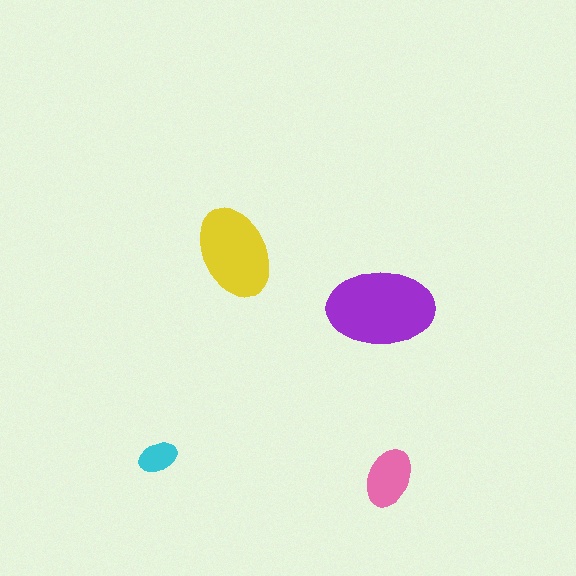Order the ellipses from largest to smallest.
the purple one, the yellow one, the pink one, the cyan one.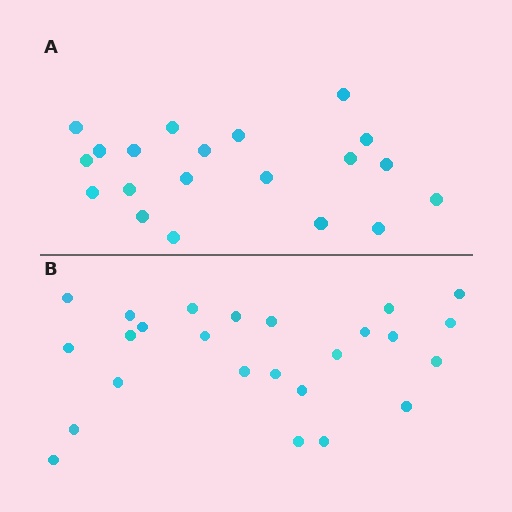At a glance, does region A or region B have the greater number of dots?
Region B (the bottom region) has more dots.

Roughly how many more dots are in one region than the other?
Region B has about 5 more dots than region A.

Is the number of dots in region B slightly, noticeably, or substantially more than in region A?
Region B has noticeably more, but not dramatically so. The ratio is roughly 1.2 to 1.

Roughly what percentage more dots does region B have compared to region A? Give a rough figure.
About 25% more.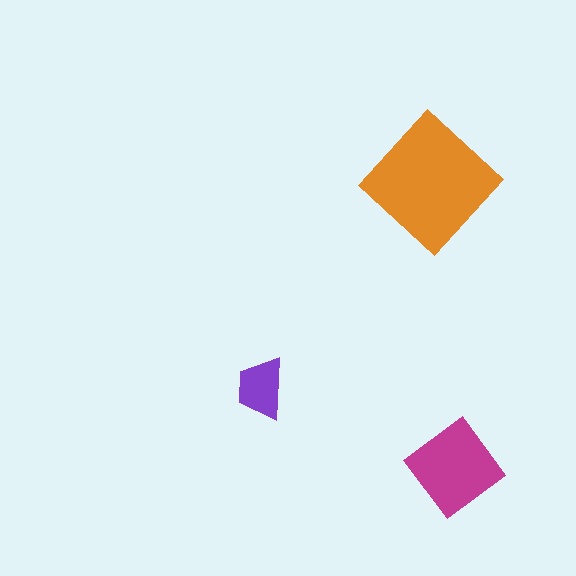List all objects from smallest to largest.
The purple trapezoid, the magenta diamond, the orange diamond.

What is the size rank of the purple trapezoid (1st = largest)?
3rd.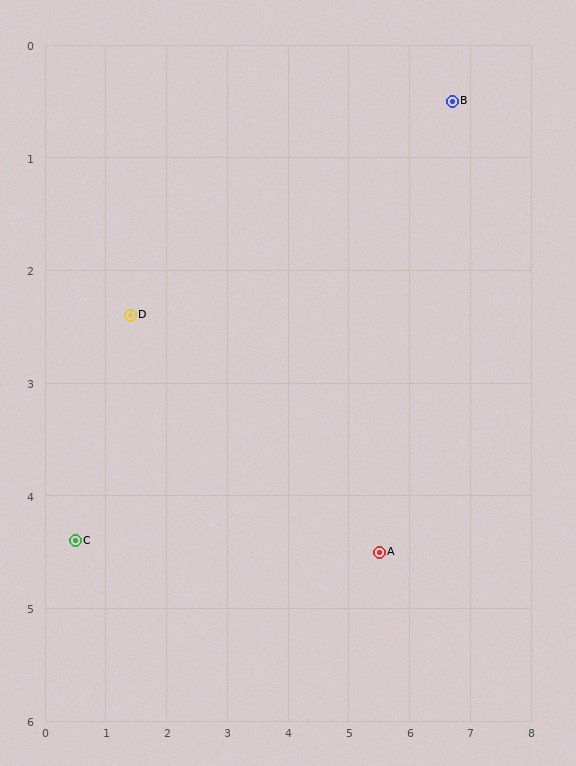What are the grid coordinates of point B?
Point B is at approximately (6.7, 0.5).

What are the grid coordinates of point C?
Point C is at approximately (0.5, 4.4).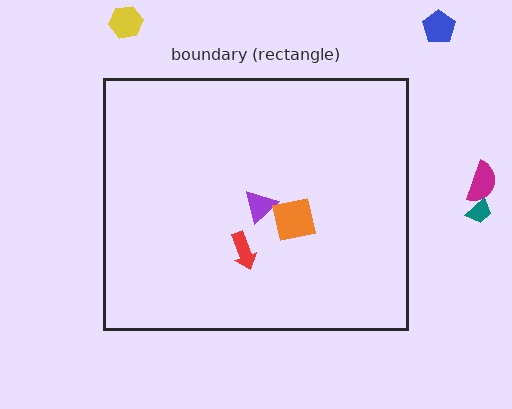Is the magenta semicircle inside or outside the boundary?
Outside.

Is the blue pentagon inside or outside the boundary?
Outside.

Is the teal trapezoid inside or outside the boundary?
Outside.